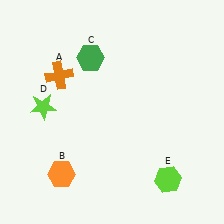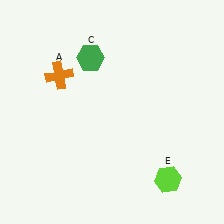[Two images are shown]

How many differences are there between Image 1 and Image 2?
There are 2 differences between the two images.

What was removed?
The lime star (D), the orange hexagon (B) were removed in Image 2.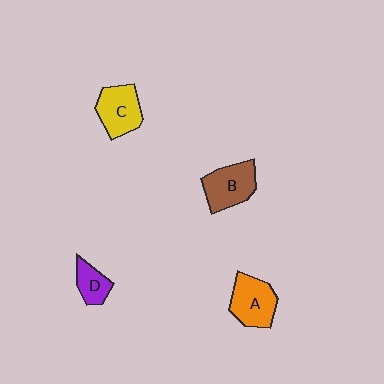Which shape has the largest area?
Shape B (brown).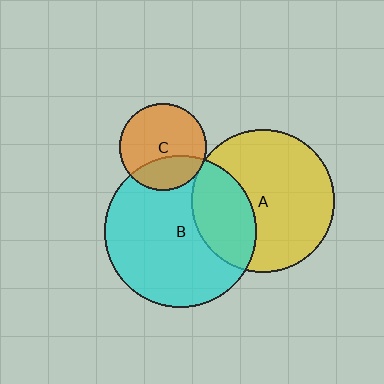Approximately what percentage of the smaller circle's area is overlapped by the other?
Approximately 30%.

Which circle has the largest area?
Circle B (cyan).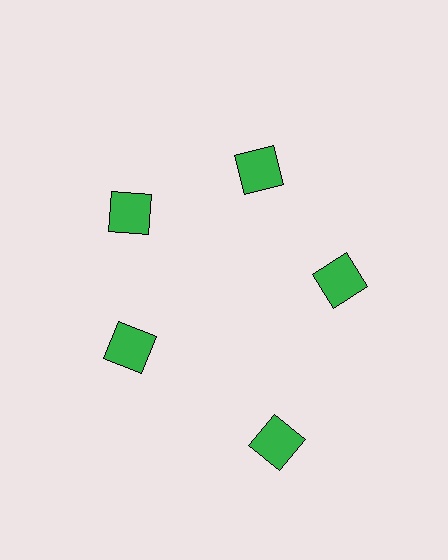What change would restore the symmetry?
The symmetry would be restored by moving it inward, back onto the ring so that all 5 squares sit at equal angles and equal distance from the center.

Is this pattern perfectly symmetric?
No. The 5 green squares are arranged in a ring, but one element near the 5 o'clock position is pushed outward from the center, breaking the 5-fold rotational symmetry.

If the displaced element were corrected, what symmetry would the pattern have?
It would have 5-fold rotational symmetry — the pattern would map onto itself every 72 degrees.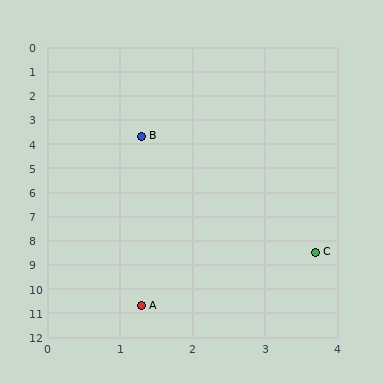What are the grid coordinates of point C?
Point C is at approximately (3.7, 8.5).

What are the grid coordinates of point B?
Point B is at approximately (1.3, 3.7).